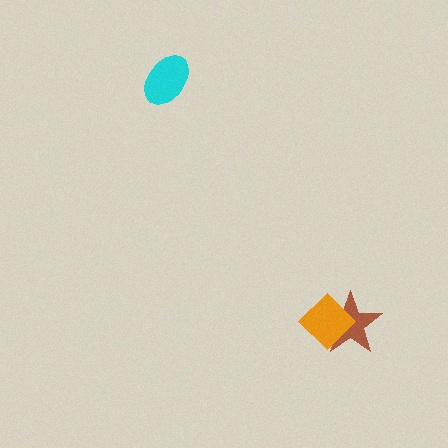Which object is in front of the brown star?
The orange diamond is in front of the brown star.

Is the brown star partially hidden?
Yes, it is partially covered by another shape.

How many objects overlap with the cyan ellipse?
0 objects overlap with the cyan ellipse.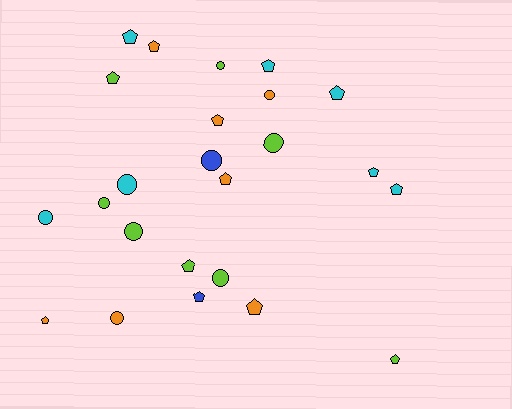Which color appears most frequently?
Lime, with 8 objects.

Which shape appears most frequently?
Pentagon, with 14 objects.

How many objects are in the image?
There are 24 objects.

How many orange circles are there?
There are 2 orange circles.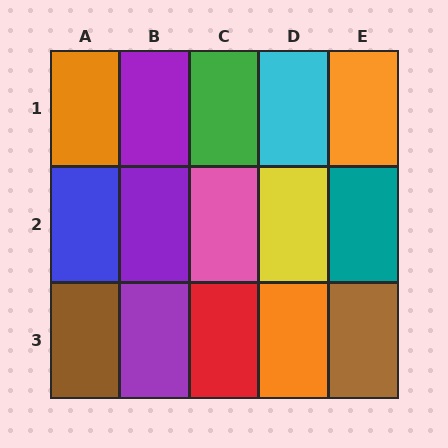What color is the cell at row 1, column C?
Green.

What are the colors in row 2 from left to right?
Blue, purple, pink, yellow, teal.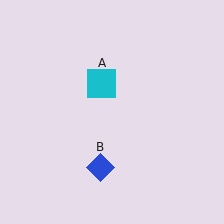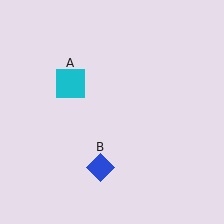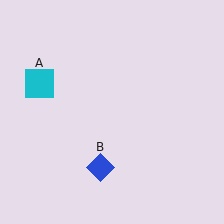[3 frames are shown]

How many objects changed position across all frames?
1 object changed position: cyan square (object A).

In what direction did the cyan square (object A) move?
The cyan square (object A) moved left.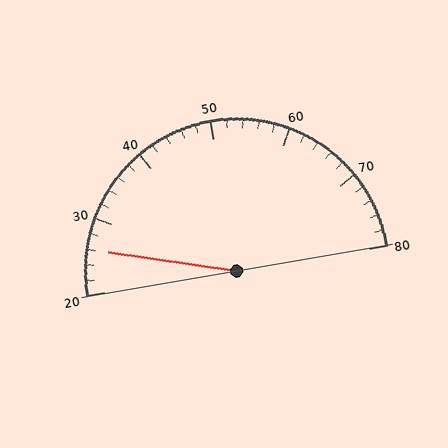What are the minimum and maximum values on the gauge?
The gauge ranges from 20 to 80.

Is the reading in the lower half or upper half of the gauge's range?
The reading is in the lower half of the range (20 to 80).